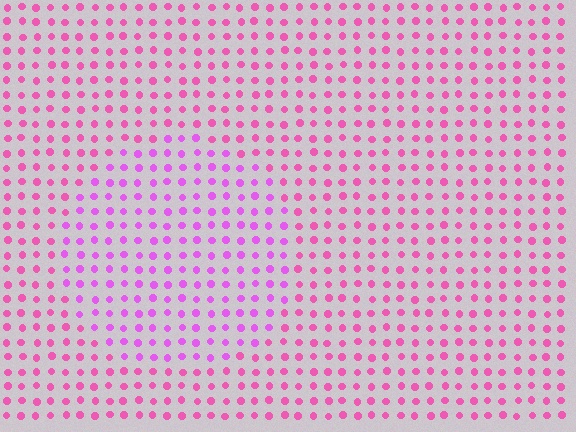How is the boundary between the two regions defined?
The boundary is defined purely by a slight shift in hue (about 28 degrees). Spacing, size, and orientation are identical on both sides.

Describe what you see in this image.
The image is filled with small pink elements in a uniform arrangement. A circle-shaped region is visible where the elements are tinted to a slightly different hue, forming a subtle color boundary.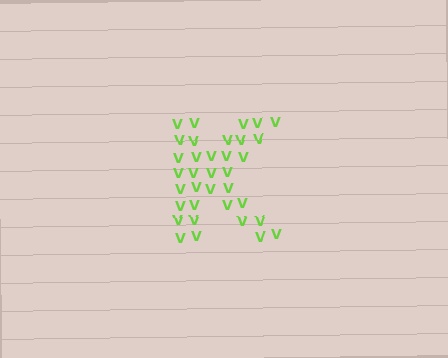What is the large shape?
The large shape is the letter K.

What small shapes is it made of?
It is made of small letter V's.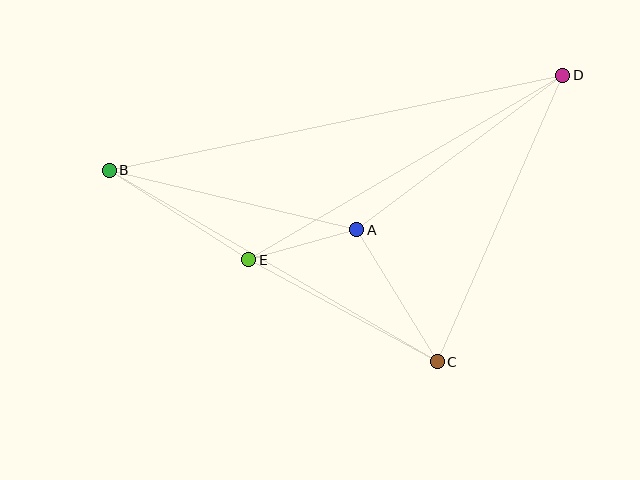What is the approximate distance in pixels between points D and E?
The distance between D and E is approximately 364 pixels.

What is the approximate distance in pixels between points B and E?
The distance between B and E is approximately 166 pixels.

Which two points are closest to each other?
Points A and E are closest to each other.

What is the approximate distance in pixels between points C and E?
The distance between C and E is approximately 214 pixels.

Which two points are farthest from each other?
Points B and D are farthest from each other.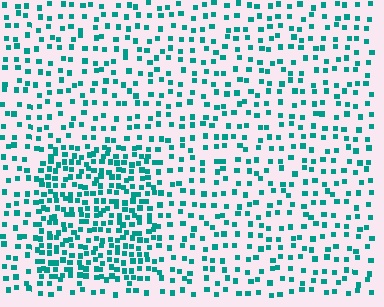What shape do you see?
I see a rectangle.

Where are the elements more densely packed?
The elements are more densely packed inside the rectangle boundary.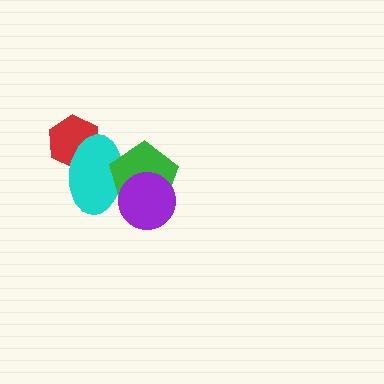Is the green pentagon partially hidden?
Yes, it is partially covered by another shape.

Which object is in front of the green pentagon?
The purple circle is in front of the green pentagon.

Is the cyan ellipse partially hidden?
Yes, it is partially covered by another shape.